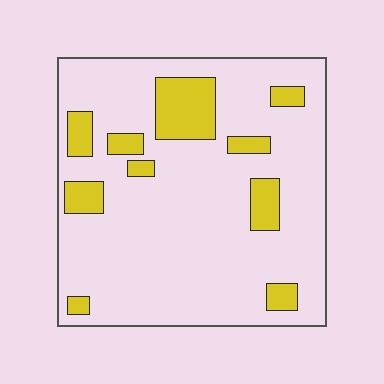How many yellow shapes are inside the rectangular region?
10.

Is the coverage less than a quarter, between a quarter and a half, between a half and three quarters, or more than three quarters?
Less than a quarter.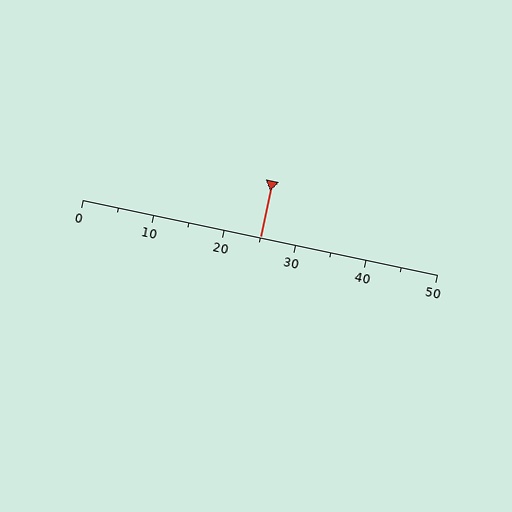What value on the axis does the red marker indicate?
The marker indicates approximately 25.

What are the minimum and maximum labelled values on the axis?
The axis runs from 0 to 50.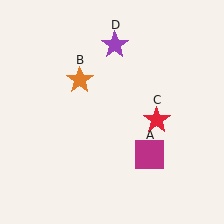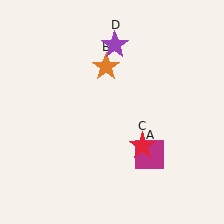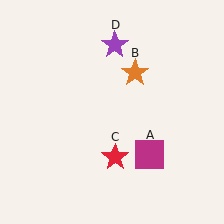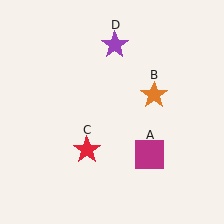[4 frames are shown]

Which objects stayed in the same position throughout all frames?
Magenta square (object A) and purple star (object D) remained stationary.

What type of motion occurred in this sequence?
The orange star (object B), red star (object C) rotated clockwise around the center of the scene.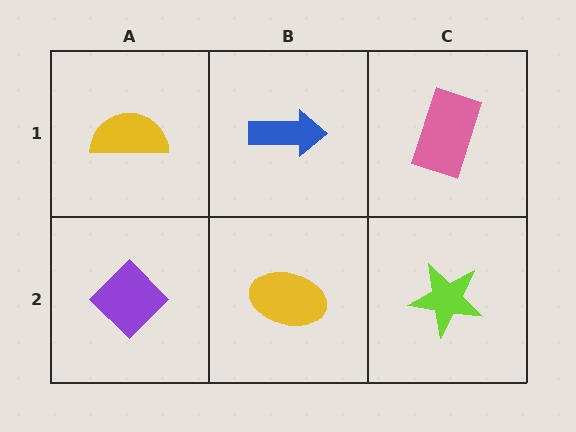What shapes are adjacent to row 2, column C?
A pink rectangle (row 1, column C), a yellow ellipse (row 2, column B).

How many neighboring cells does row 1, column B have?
3.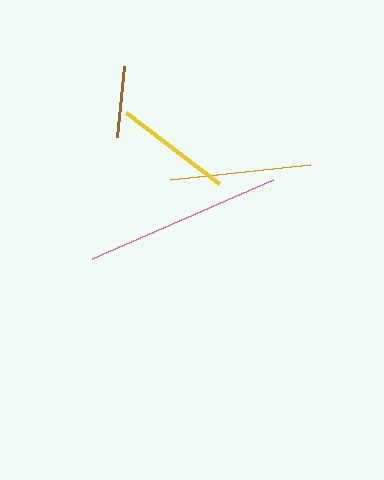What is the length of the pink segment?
The pink segment is approximately 197 pixels long.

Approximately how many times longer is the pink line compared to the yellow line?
The pink line is approximately 1.7 times the length of the yellow line.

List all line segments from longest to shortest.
From longest to shortest: pink, orange, yellow, brown.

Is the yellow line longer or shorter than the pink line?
The pink line is longer than the yellow line.